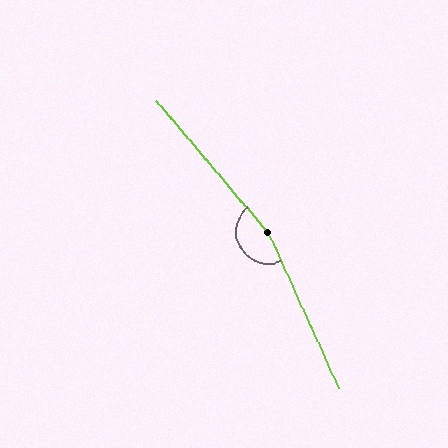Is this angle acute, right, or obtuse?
It is obtuse.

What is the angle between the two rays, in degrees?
Approximately 164 degrees.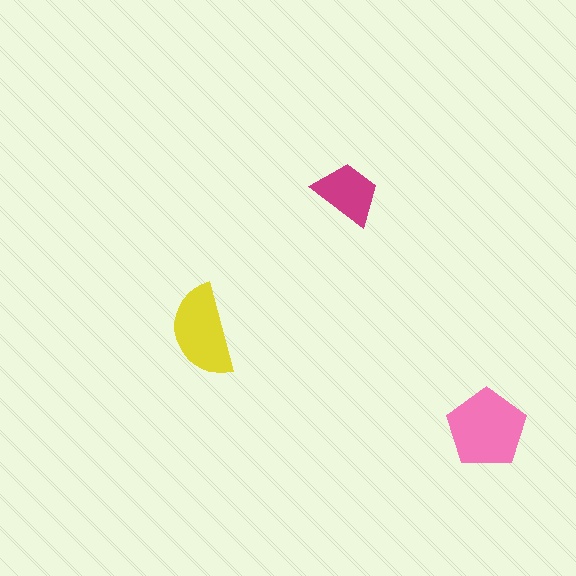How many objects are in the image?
There are 3 objects in the image.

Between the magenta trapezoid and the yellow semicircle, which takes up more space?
The yellow semicircle.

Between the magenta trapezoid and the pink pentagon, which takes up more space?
The pink pentagon.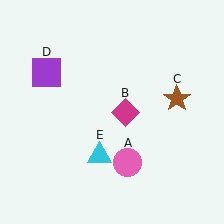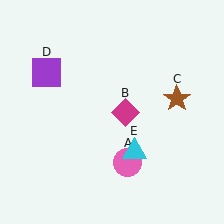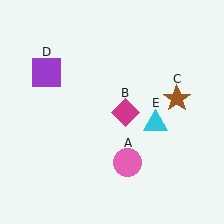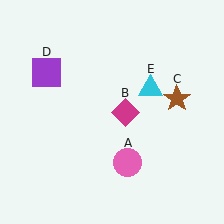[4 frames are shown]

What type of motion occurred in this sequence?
The cyan triangle (object E) rotated counterclockwise around the center of the scene.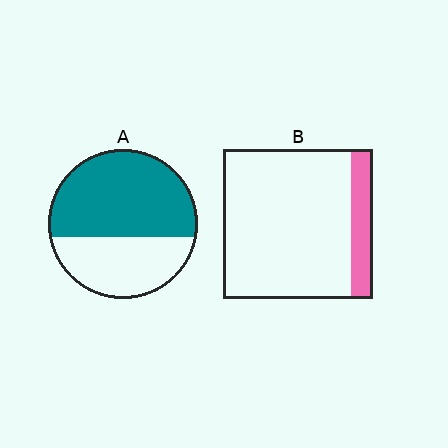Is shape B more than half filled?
No.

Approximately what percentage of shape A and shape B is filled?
A is approximately 60% and B is approximately 15%.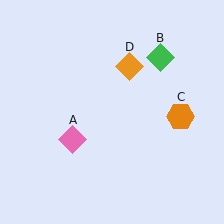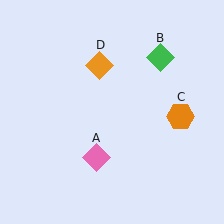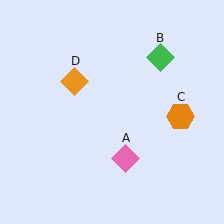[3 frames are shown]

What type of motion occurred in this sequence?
The pink diamond (object A), orange diamond (object D) rotated counterclockwise around the center of the scene.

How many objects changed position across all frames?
2 objects changed position: pink diamond (object A), orange diamond (object D).